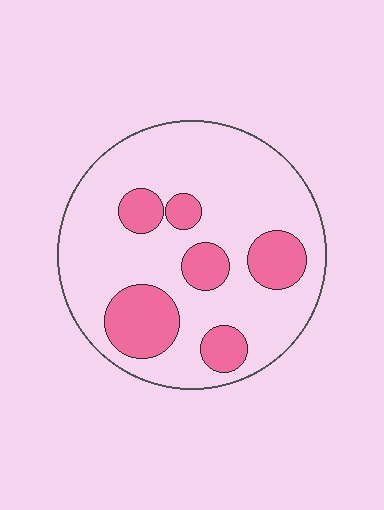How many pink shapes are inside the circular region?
6.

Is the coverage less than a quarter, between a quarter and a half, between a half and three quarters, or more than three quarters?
Less than a quarter.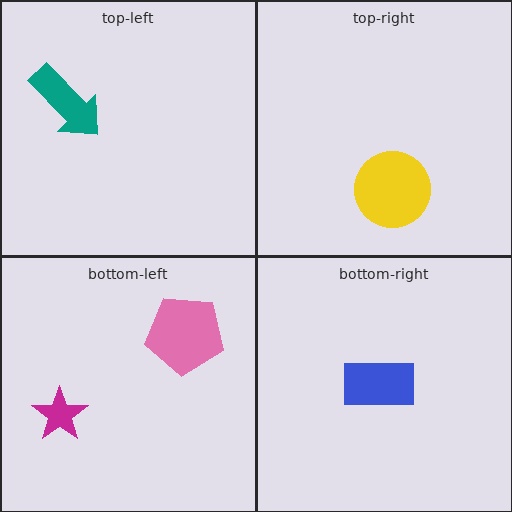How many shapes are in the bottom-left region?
2.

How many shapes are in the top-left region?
1.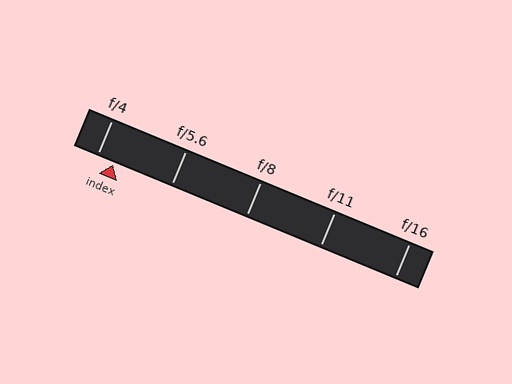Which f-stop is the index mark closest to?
The index mark is closest to f/4.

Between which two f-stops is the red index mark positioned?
The index mark is between f/4 and f/5.6.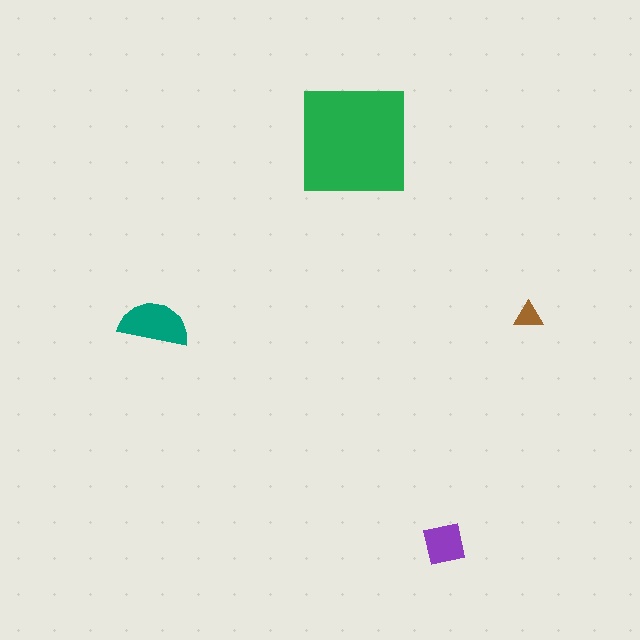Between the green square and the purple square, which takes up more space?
The green square.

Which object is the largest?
The green square.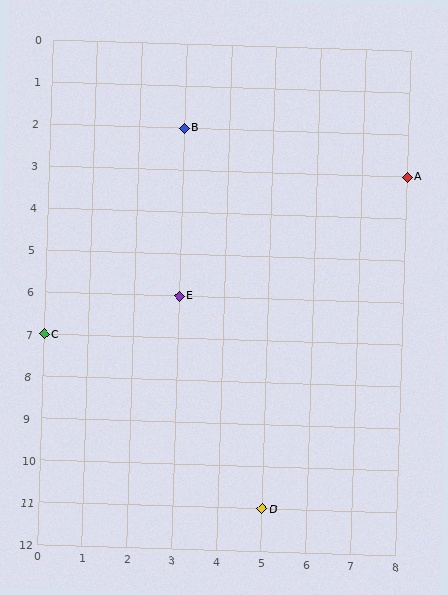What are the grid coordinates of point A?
Point A is at grid coordinates (8, 3).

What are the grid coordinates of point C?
Point C is at grid coordinates (0, 7).